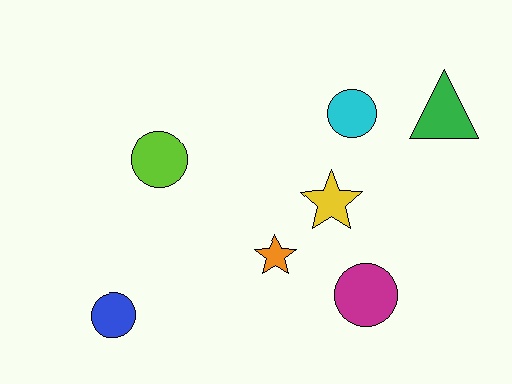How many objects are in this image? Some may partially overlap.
There are 7 objects.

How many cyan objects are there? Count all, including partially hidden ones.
There is 1 cyan object.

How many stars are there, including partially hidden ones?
There are 2 stars.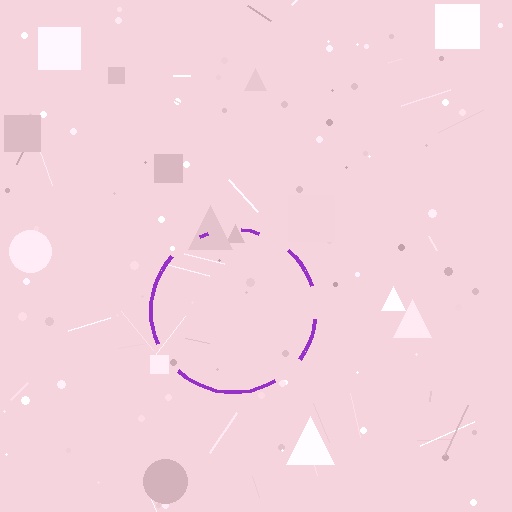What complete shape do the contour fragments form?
The contour fragments form a circle.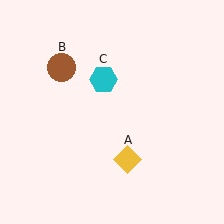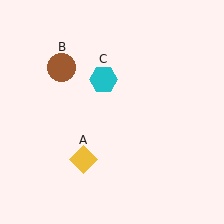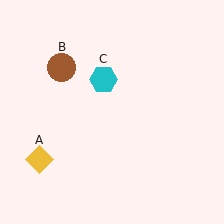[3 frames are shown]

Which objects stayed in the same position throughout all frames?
Brown circle (object B) and cyan hexagon (object C) remained stationary.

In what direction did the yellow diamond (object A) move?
The yellow diamond (object A) moved left.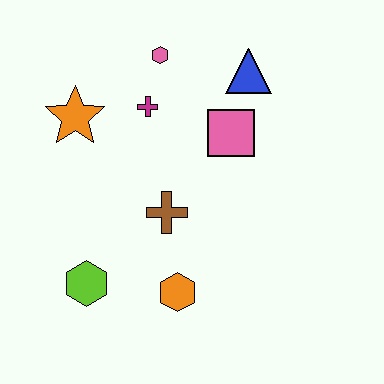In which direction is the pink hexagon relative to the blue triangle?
The pink hexagon is to the left of the blue triangle.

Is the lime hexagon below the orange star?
Yes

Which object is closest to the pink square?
The blue triangle is closest to the pink square.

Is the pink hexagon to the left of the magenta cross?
No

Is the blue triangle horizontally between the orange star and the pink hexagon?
No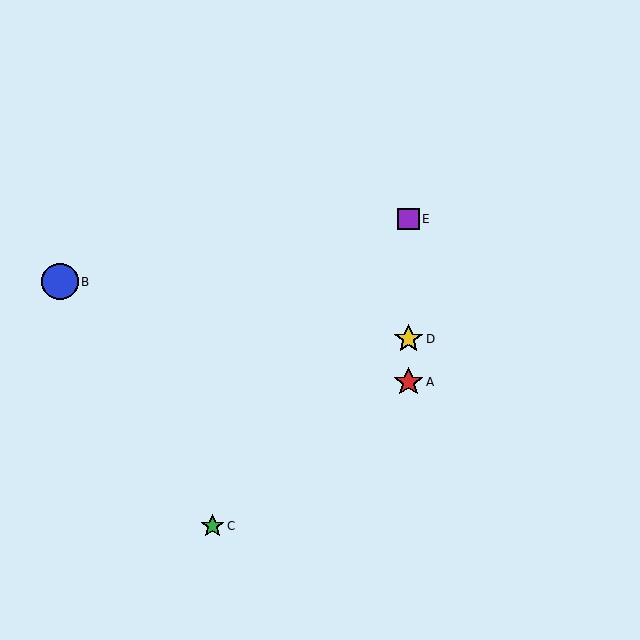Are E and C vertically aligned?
No, E is at x≈408 and C is at x≈212.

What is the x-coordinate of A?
Object A is at x≈408.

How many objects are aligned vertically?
3 objects (A, D, E) are aligned vertically.